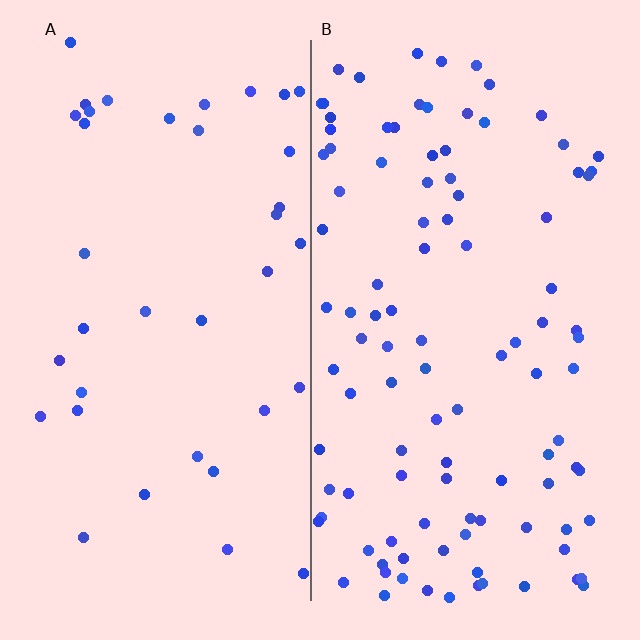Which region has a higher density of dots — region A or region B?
B (the right).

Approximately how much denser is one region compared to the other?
Approximately 2.8× — region B over region A.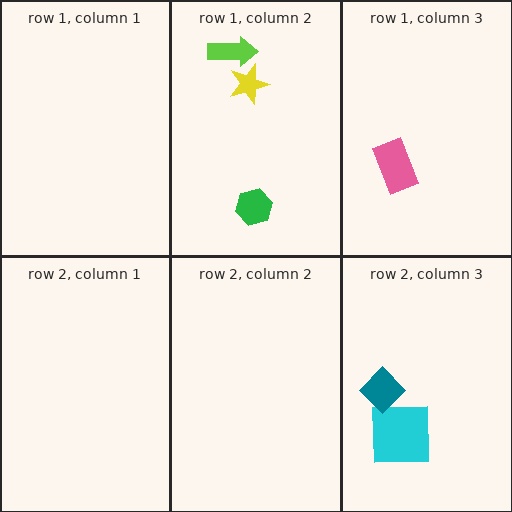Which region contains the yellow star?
The row 1, column 2 region.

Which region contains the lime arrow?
The row 1, column 2 region.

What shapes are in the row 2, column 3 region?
The cyan square, the teal diamond.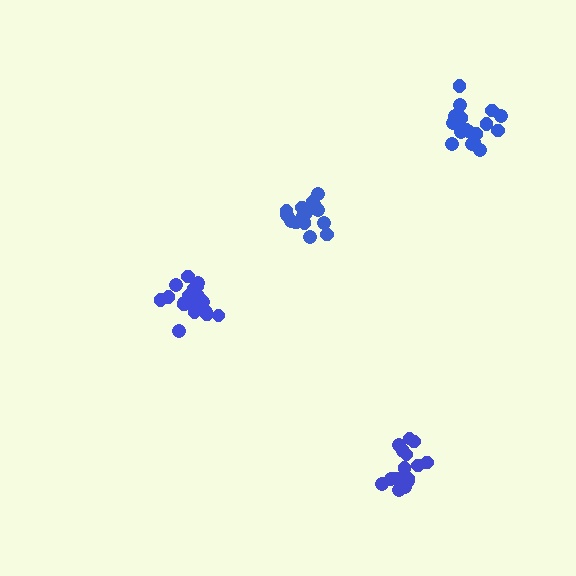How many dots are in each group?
Group 1: 18 dots, Group 2: 18 dots, Group 3: 16 dots, Group 4: 20 dots (72 total).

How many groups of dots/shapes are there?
There are 4 groups.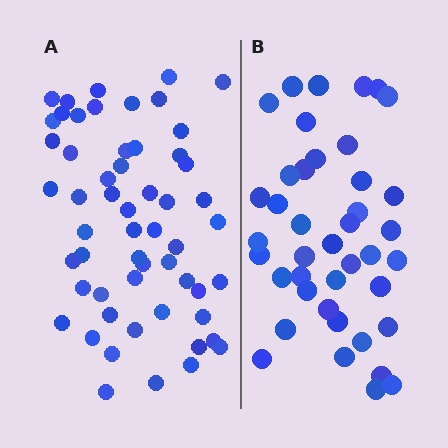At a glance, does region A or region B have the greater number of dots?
Region A (the left region) has more dots.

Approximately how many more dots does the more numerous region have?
Region A has approximately 15 more dots than region B.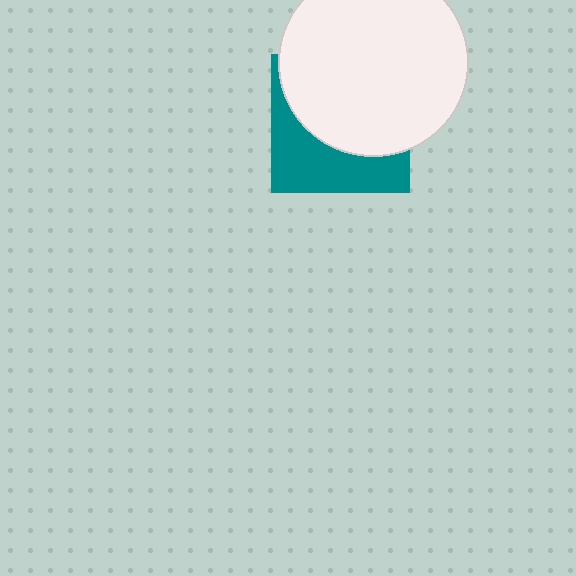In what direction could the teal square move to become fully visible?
The teal square could move down. That would shift it out from behind the white circle entirely.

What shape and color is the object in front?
The object in front is a white circle.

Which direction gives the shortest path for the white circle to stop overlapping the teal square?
Moving up gives the shortest separation.